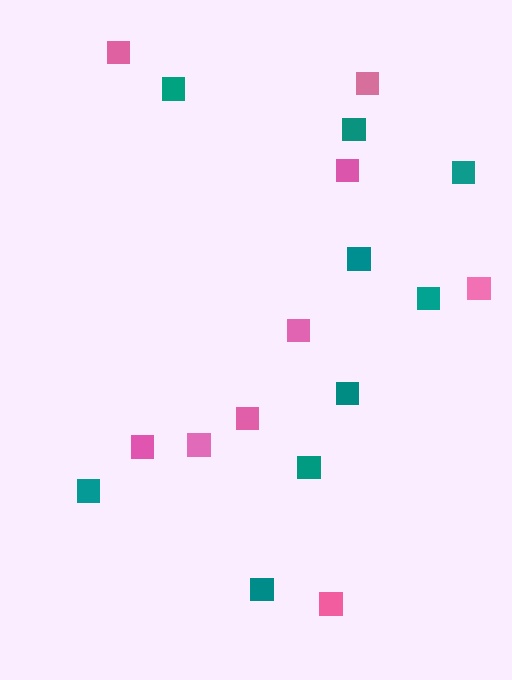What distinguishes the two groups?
There are 2 groups: one group of teal squares (9) and one group of pink squares (9).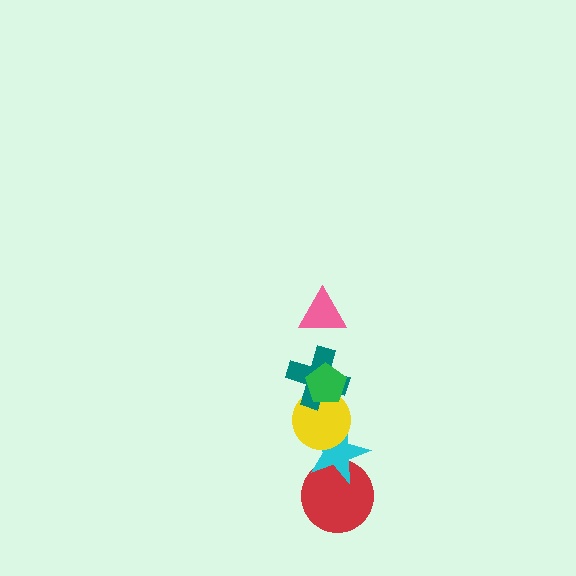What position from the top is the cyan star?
The cyan star is 5th from the top.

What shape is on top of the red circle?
The cyan star is on top of the red circle.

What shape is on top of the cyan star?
The yellow circle is on top of the cyan star.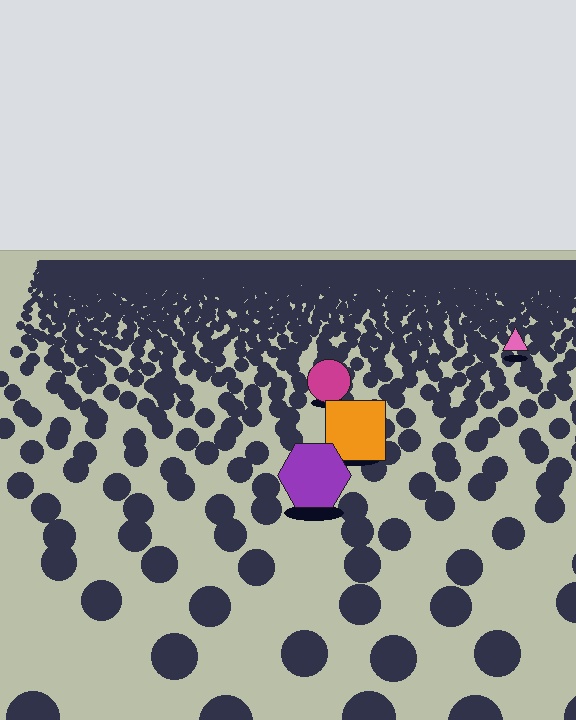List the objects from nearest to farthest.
From nearest to farthest: the purple hexagon, the orange square, the magenta circle, the pink triangle.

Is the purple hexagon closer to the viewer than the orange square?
Yes. The purple hexagon is closer — you can tell from the texture gradient: the ground texture is coarser near it.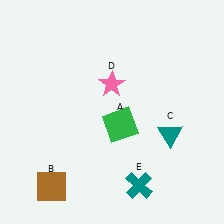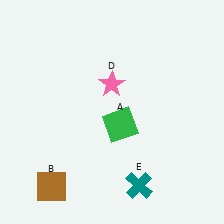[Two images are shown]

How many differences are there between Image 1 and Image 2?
There is 1 difference between the two images.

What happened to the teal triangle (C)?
The teal triangle (C) was removed in Image 2. It was in the bottom-right area of Image 1.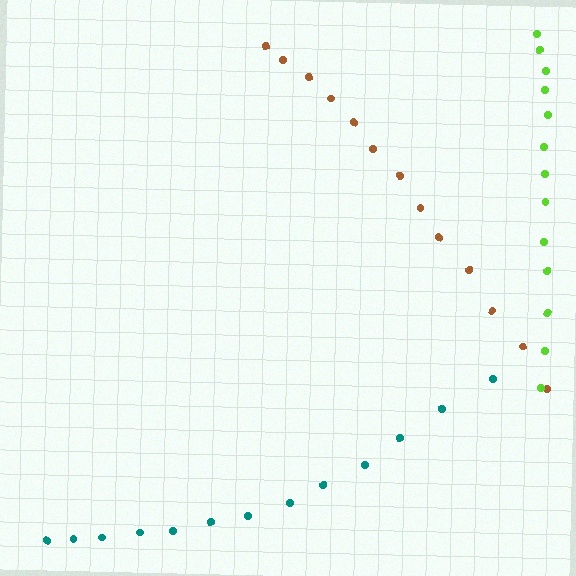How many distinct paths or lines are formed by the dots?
There are 3 distinct paths.